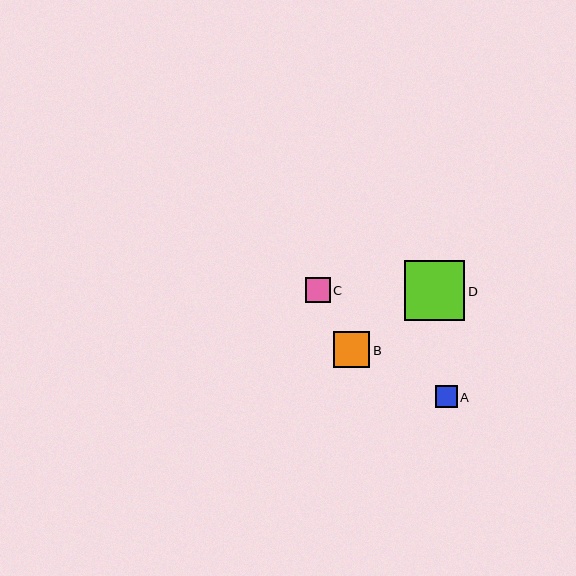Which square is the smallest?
Square A is the smallest with a size of approximately 22 pixels.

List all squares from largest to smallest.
From largest to smallest: D, B, C, A.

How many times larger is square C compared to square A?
Square C is approximately 1.1 times the size of square A.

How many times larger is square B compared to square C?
Square B is approximately 1.5 times the size of square C.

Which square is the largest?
Square D is the largest with a size of approximately 60 pixels.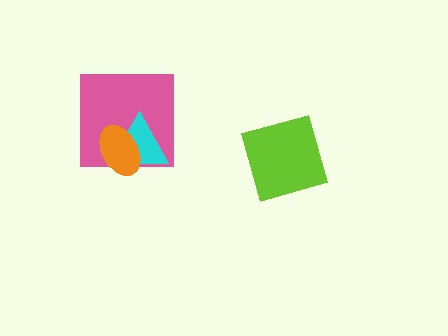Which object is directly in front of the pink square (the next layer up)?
The cyan triangle is directly in front of the pink square.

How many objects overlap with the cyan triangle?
2 objects overlap with the cyan triangle.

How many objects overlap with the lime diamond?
0 objects overlap with the lime diamond.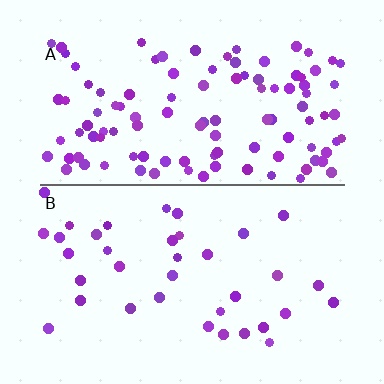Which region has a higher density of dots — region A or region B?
A (the top).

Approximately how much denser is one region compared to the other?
Approximately 3.0× — region A over region B.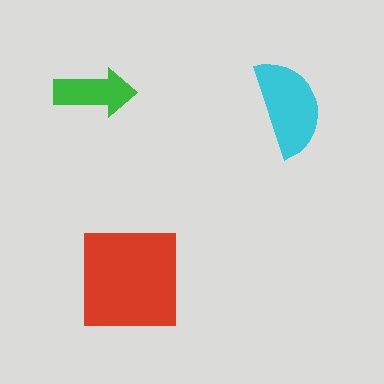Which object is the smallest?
The green arrow.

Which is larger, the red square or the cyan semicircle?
The red square.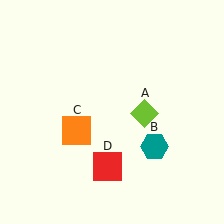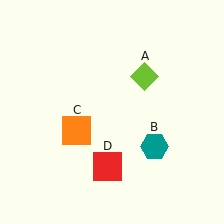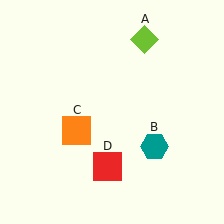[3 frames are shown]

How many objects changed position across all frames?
1 object changed position: lime diamond (object A).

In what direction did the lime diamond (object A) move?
The lime diamond (object A) moved up.